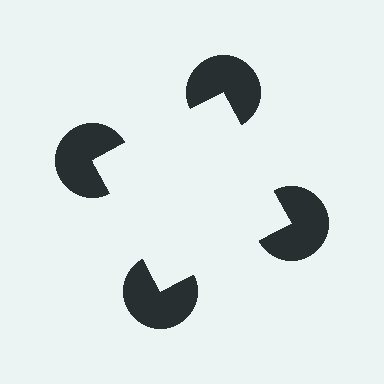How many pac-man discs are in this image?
There are 4 — one at each vertex of the illusory square.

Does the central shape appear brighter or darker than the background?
It typically appears slightly brighter than the background, even though no actual brightness change is drawn.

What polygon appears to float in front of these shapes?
An illusory square — its edges are inferred from the aligned wedge cuts in the pac-man discs, not physically drawn.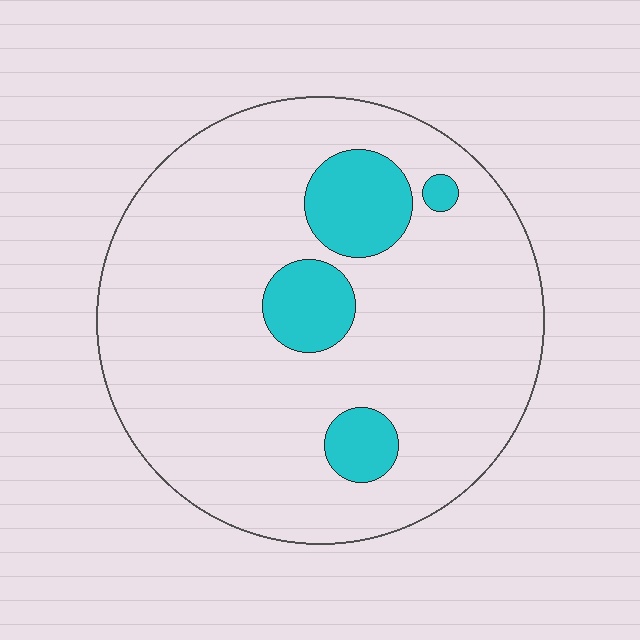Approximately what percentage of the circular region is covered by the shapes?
Approximately 15%.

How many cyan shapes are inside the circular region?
4.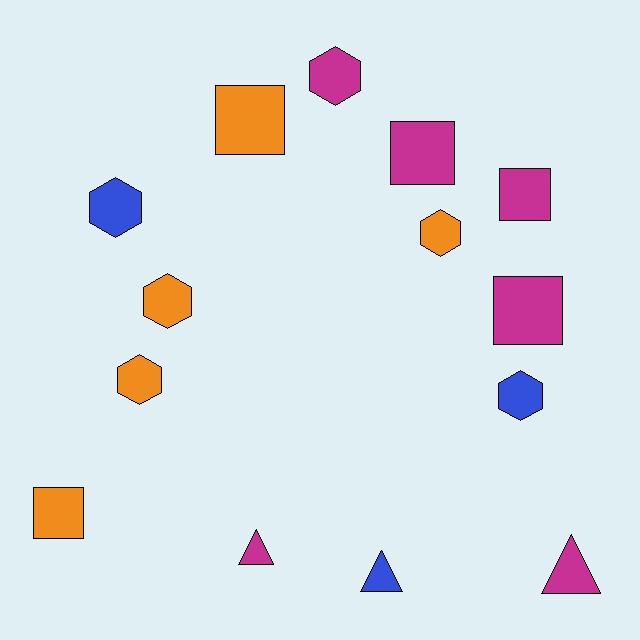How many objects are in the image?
There are 14 objects.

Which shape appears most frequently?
Hexagon, with 6 objects.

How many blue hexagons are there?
There are 2 blue hexagons.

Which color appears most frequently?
Magenta, with 6 objects.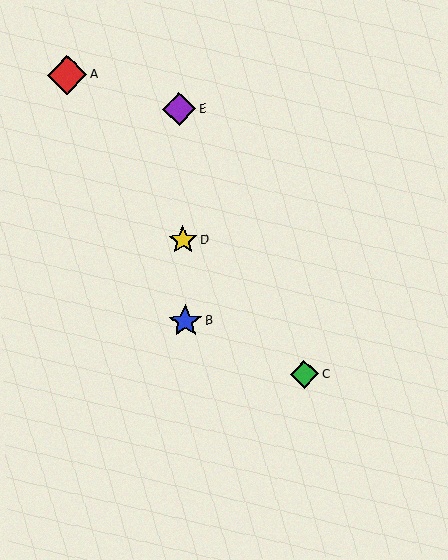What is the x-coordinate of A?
Object A is at x≈67.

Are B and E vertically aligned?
Yes, both are at x≈185.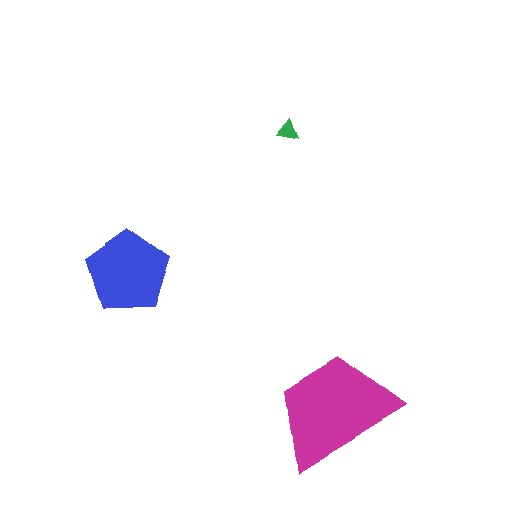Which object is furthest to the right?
The magenta trapezoid is rightmost.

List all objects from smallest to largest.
The green triangle, the blue pentagon, the magenta trapezoid.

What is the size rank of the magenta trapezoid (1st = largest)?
1st.